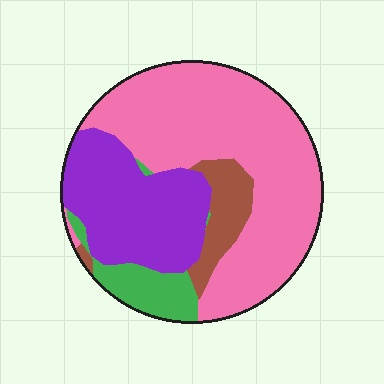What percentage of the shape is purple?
Purple takes up about one quarter (1/4) of the shape.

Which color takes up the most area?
Pink, at roughly 55%.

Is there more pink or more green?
Pink.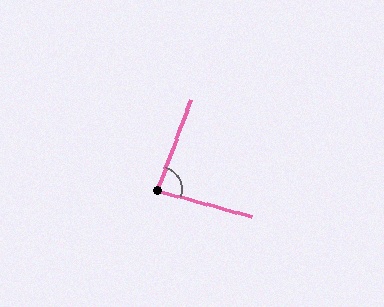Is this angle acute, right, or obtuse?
It is acute.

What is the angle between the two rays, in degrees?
Approximately 85 degrees.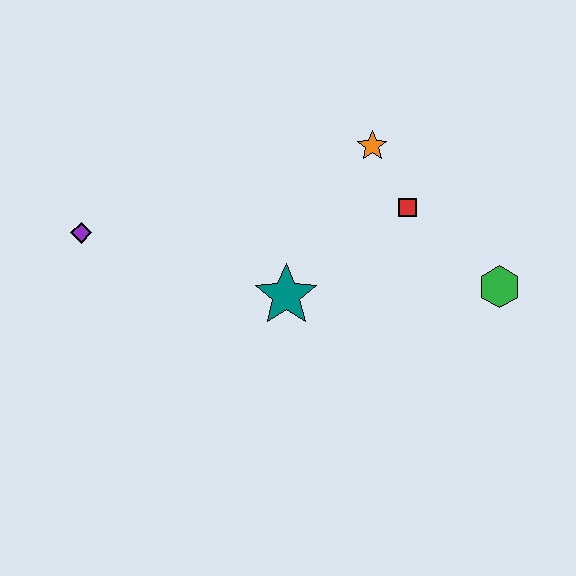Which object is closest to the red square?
The orange star is closest to the red square.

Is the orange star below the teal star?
No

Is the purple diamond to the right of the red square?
No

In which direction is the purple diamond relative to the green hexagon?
The purple diamond is to the left of the green hexagon.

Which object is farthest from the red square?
The purple diamond is farthest from the red square.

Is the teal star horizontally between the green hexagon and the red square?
No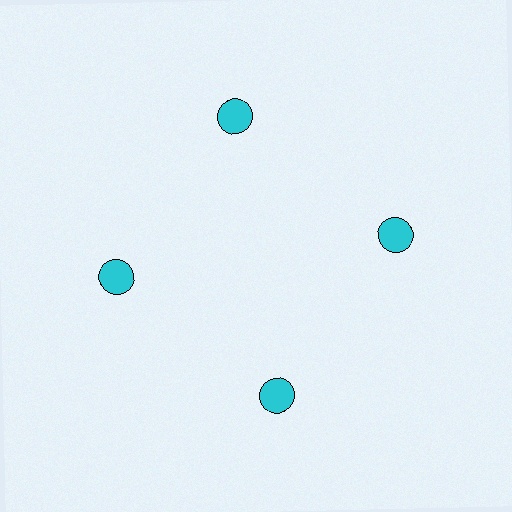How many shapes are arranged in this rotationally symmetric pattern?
There are 4 shapes, arranged in 4 groups of 1.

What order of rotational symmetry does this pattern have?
This pattern has 4-fold rotational symmetry.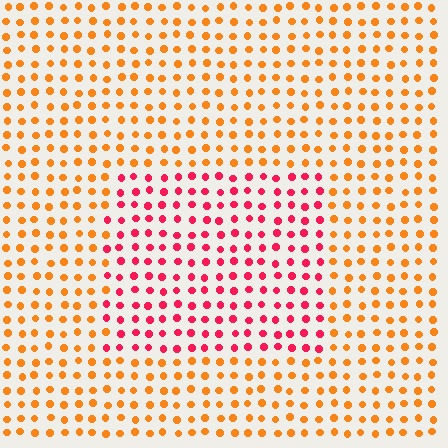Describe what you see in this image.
The image is filled with small orange elements in a uniform arrangement. A rectangle-shaped region is visible where the elements are tinted to a slightly different hue, forming a subtle color boundary.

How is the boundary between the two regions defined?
The boundary is defined purely by a slight shift in hue (about 46 degrees). Spacing, size, and orientation are identical on both sides.